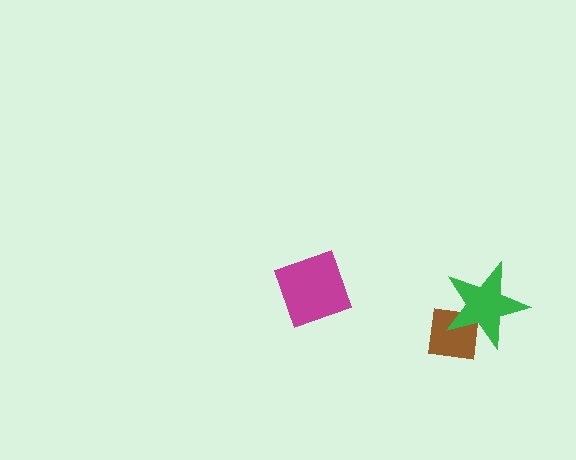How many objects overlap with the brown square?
1 object overlaps with the brown square.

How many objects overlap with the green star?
1 object overlaps with the green star.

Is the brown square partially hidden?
Yes, it is partially covered by another shape.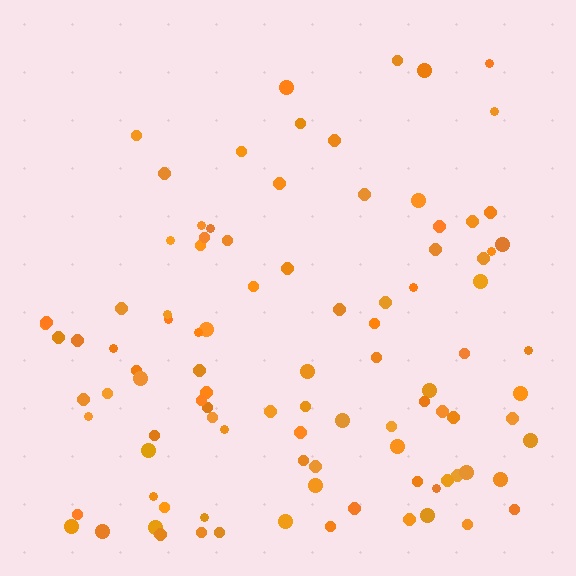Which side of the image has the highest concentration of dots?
The bottom.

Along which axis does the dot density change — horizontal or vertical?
Vertical.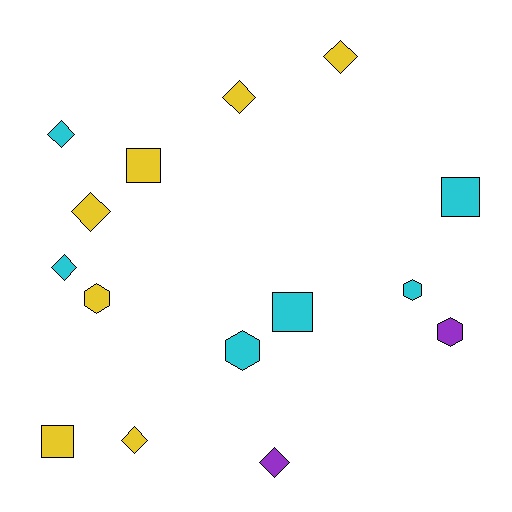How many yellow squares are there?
There are 2 yellow squares.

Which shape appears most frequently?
Diamond, with 7 objects.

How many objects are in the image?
There are 15 objects.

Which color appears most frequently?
Yellow, with 7 objects.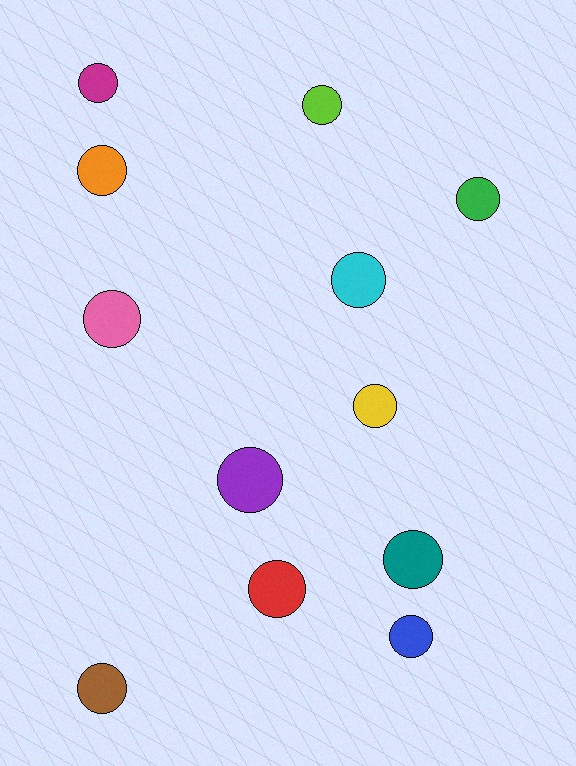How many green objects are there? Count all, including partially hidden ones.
There is 1 green object.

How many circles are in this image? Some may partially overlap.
There are 12 circles.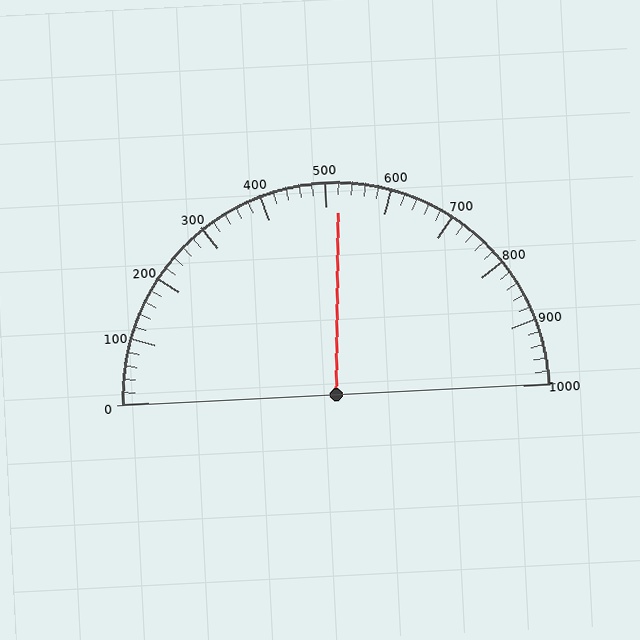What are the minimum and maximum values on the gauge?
The gauge ranges from 0 to 1000.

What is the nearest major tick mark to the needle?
The nearest major tick mark is 500.